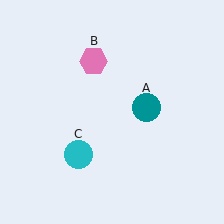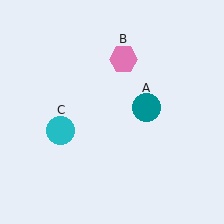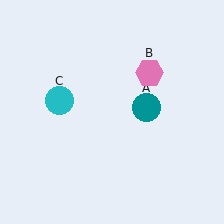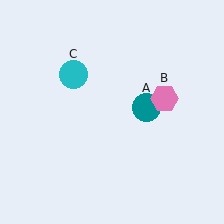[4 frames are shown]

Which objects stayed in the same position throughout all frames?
Teal circle (object A) remained stationary.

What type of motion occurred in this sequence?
The pink hexagon (object B), cyan circle (object C) rotated clockwise around the center of the scene.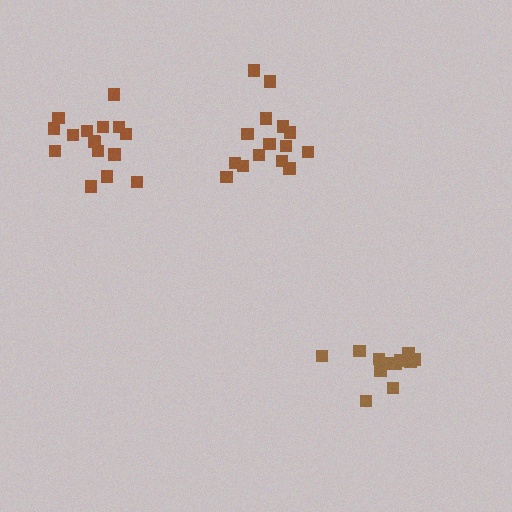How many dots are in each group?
Group 1: 16 dots, Group 2: 16 dots, Group 3: 12 dots (44 total).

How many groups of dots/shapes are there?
There are 3 groups.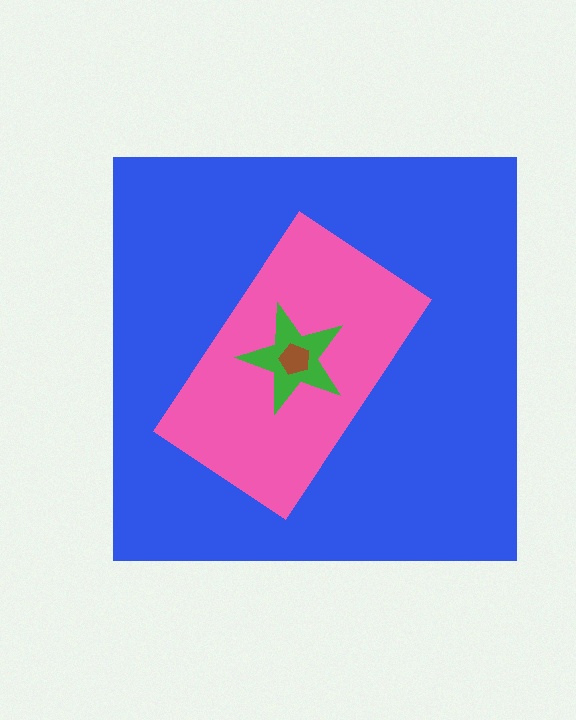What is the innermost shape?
The brown pentagon.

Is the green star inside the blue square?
Yes.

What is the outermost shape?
The blue square.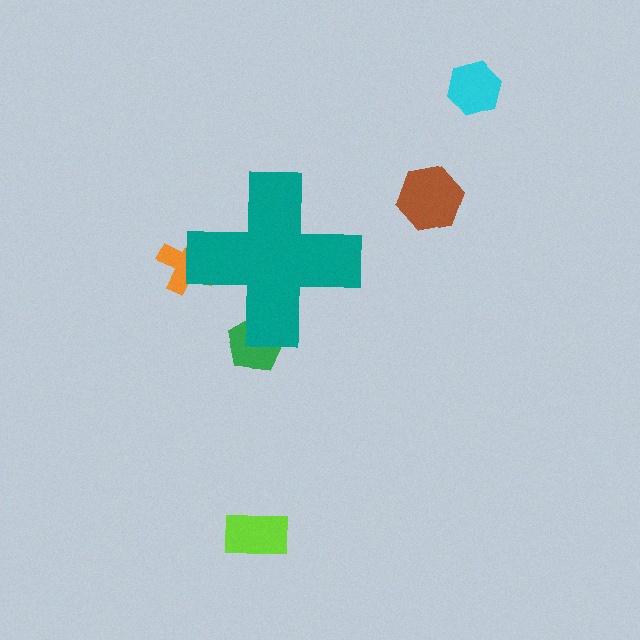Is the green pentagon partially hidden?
Yes, the green pentagon is partially hidden behind the teal cross.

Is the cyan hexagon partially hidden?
No, the cyan hexagon is fully visible.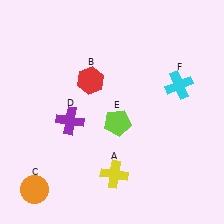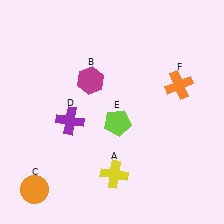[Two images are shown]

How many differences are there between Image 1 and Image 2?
There are 2 differences between the two images.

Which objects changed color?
B changed from red to magenta. F changed from cyan to orange.